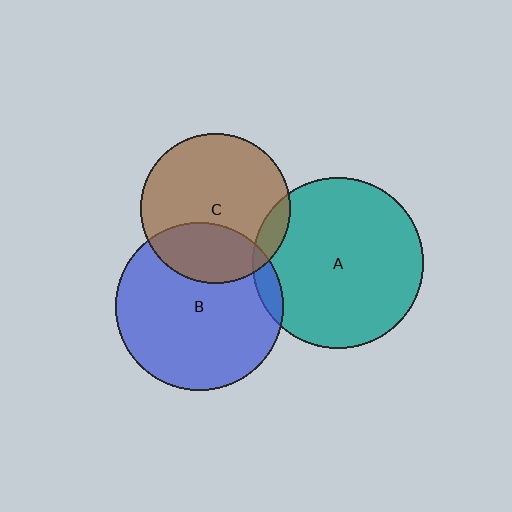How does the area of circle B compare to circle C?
Approximately 1.2 times.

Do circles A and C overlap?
Yes.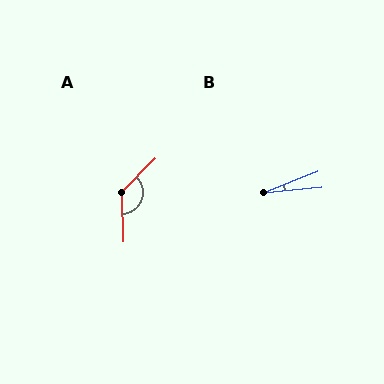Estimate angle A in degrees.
Approximately 134 degrees.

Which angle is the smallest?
B, at approximately 16 degrees.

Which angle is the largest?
A, at approximately 134 degrees.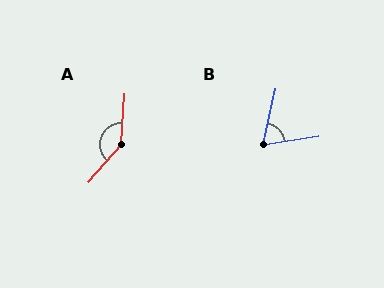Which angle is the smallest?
B, at approximately 68 degrees.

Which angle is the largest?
A, at approximately 143 degrees.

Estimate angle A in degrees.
Approximately 143 degrees.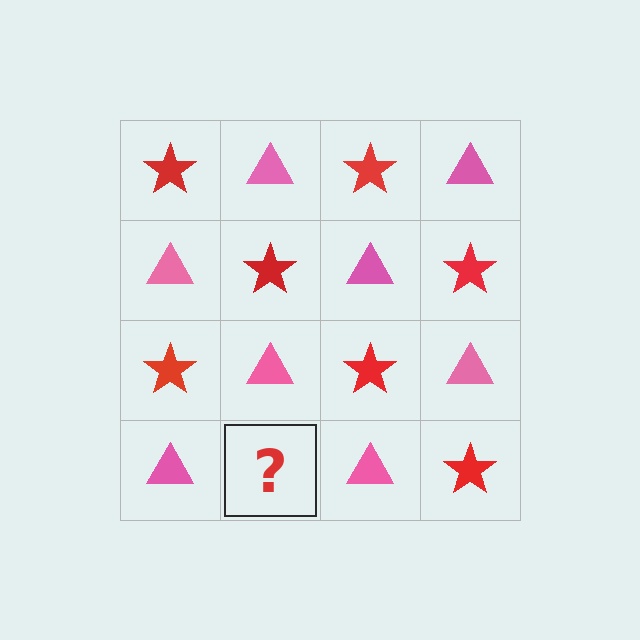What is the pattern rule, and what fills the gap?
The rule is that it alternates red star and pink triangle in a checkerboard pattern. The gap should be filled with a red star.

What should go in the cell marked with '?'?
The missing cell should contain a red star.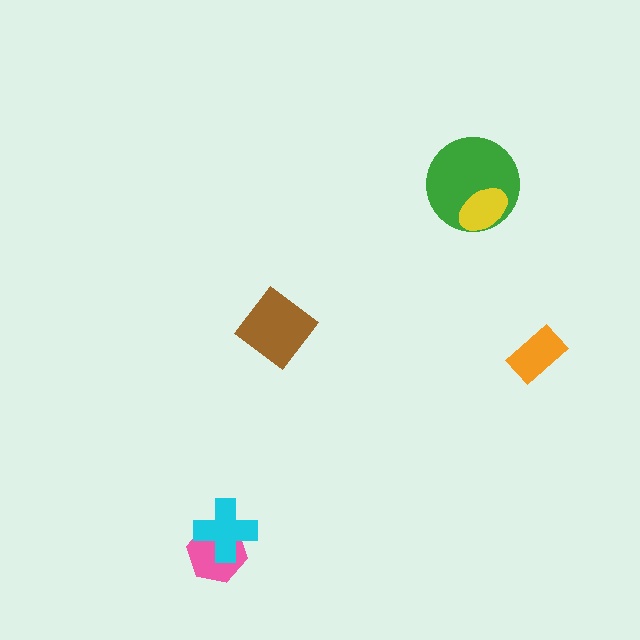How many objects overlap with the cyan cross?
1 object overlaps with the cyan cross.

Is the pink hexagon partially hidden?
Yes, it is partially covered by another shape.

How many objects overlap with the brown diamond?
0 objects overlap with the brown diamond.